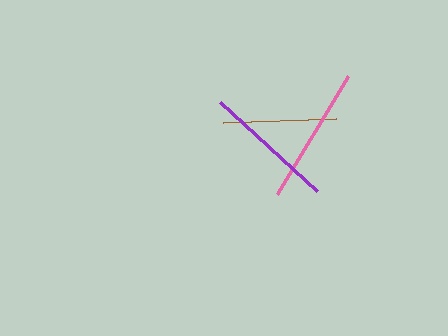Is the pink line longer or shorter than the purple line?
The pink line is longer than the purple line.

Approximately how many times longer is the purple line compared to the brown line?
The purple line is approximately 1.2 times the length of the brown line.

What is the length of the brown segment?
The brown segment is approximately 113 pixels long.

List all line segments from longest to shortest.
From longest to shortest: pink, purple, brown.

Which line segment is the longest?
The pink line is the longest at approximately 138 pixels.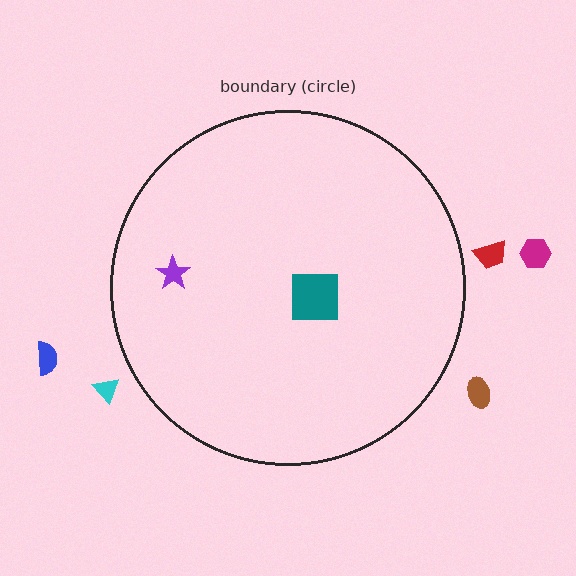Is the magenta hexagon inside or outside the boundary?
Outside.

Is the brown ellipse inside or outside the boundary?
Outside.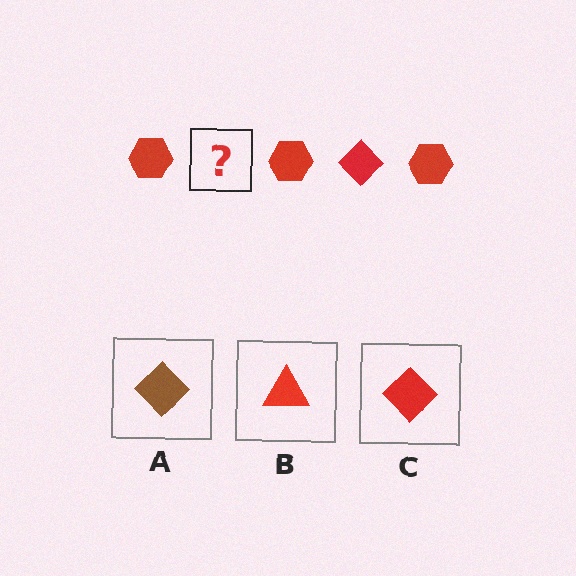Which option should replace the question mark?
Option C.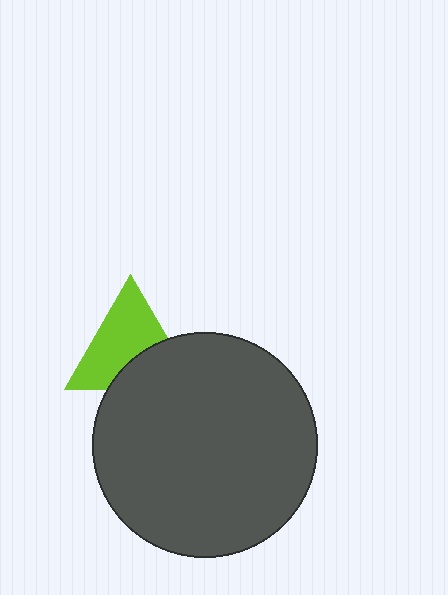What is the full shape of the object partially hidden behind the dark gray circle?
The partially hidden object is a lime triangle.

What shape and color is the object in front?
The object in front is a dark gray circle.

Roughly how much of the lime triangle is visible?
About half of it is visible (roughly 65%).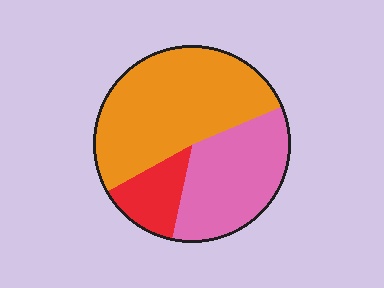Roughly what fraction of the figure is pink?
Pink covers around 35% of the figure.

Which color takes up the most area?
Orange, at roughly 50%.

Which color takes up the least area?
Red, at roughly 15%.